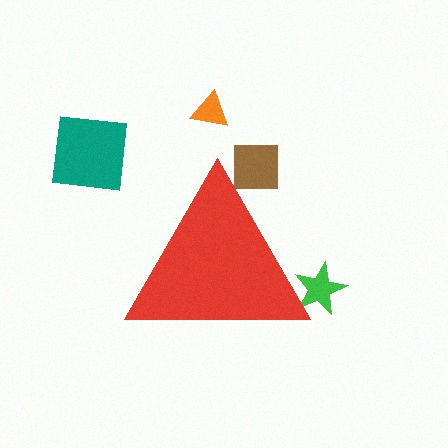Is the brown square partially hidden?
Yes, the brown square is partially hidden behind the red triangle.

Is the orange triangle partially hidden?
No, the orange triangle is fully visible.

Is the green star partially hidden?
Yes, the green star is partially hidden behind the red triangle.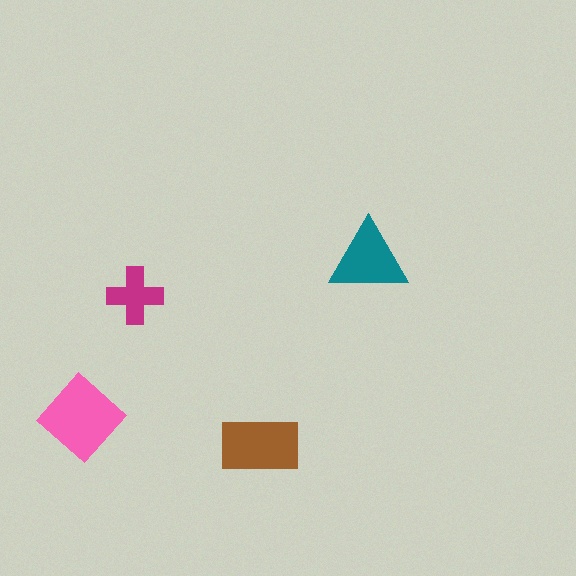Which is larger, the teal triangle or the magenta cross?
The teal triangle.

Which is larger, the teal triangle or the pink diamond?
The pink diamond.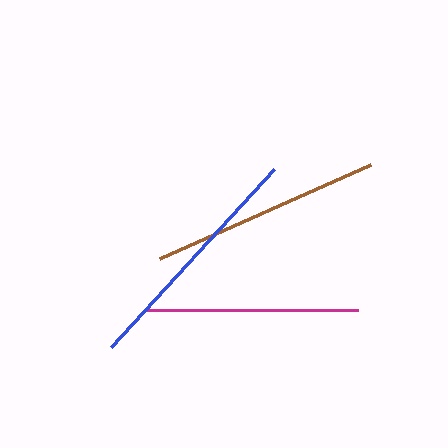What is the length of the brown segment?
The brown segment is approximately 231 pixels long.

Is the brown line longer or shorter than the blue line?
The blue line is longer than the brown line.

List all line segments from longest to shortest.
From longest to shortest: blue, brown, magenta.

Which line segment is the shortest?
The magenta line is the shortest at approximately 213 pixels.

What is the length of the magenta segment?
The magenta segment is approximately 213 pixels long.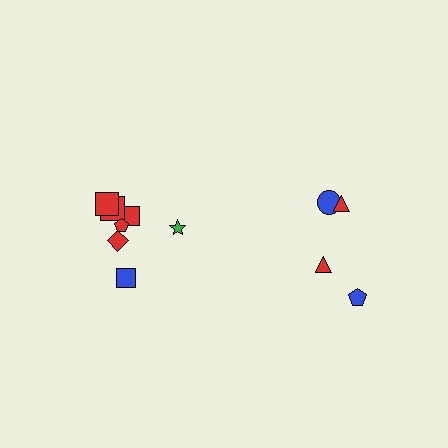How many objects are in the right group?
There are 4 objects.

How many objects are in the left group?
There are 7 objects.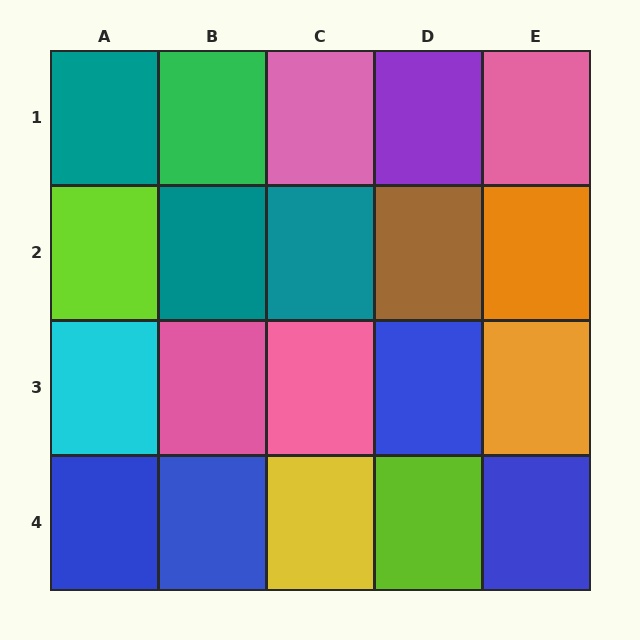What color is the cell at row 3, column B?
Pink.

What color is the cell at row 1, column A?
Teal.